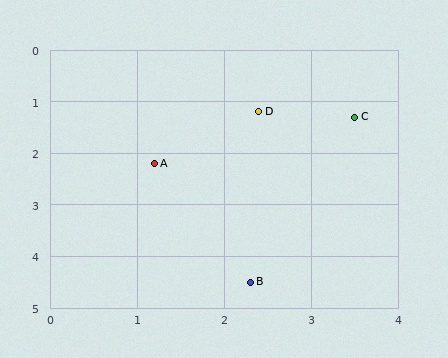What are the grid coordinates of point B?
Point B is at approximately (2.3, 4.5).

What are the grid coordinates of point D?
Point D is at approximately (2.4, 1.2).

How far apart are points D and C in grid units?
Points D and C are about 1.1 grid units apart.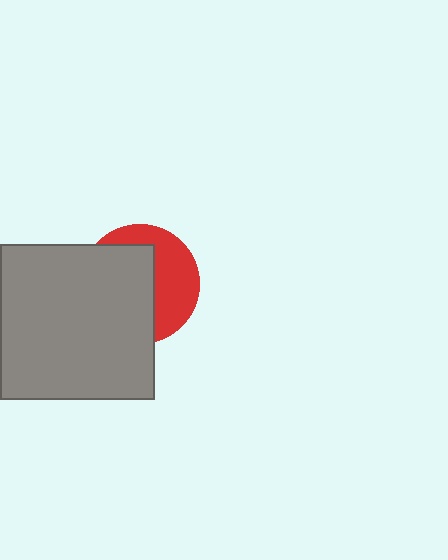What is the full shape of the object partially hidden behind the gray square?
The partially hidden object is a red circle.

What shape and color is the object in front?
The object in front is a gray square.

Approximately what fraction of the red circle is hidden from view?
Roughly 58% of the red circle is hidden behind the gray square.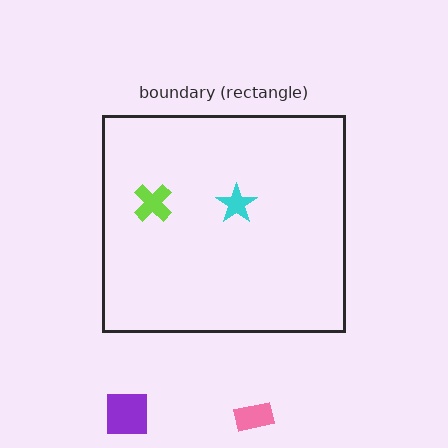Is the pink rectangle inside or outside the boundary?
Outside.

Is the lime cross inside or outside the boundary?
Inside.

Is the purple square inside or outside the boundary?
Outside.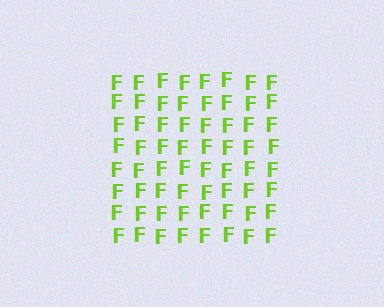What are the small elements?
The small elements are letter F's.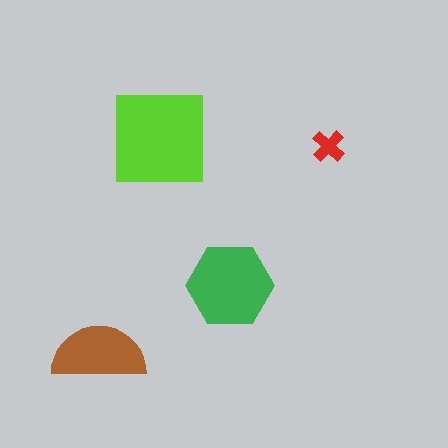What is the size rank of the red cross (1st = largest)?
4th.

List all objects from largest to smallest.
The lime square, the green hexagon, the brown semicircle, the red cross.